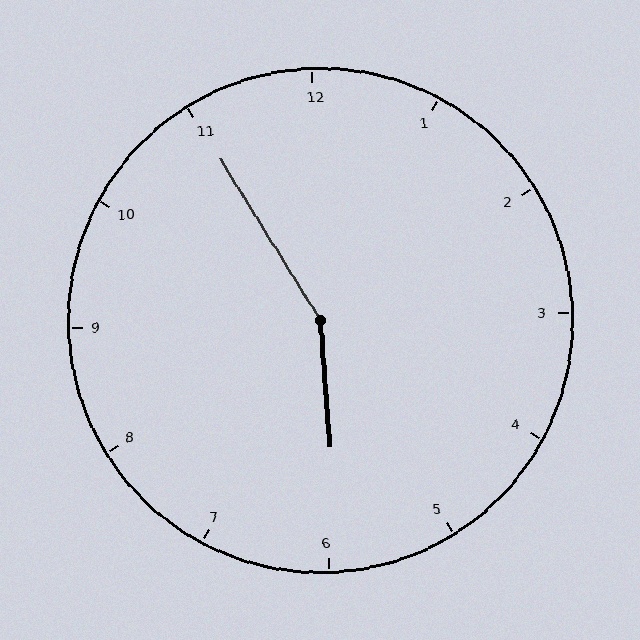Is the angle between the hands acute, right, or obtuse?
It is obtuse.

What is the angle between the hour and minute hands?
Approximately 152 degrees.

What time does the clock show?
5:55.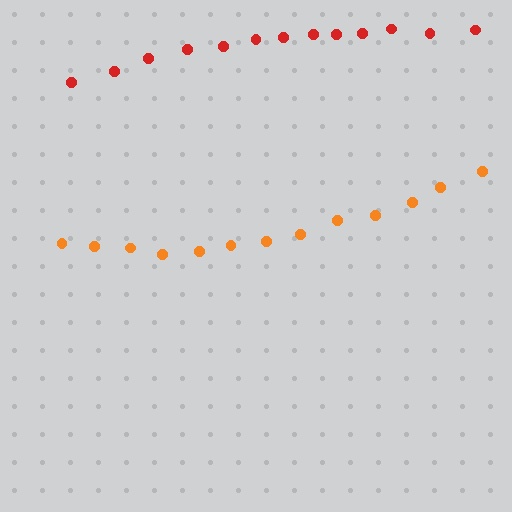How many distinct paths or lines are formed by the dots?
There are 2 distinct paths.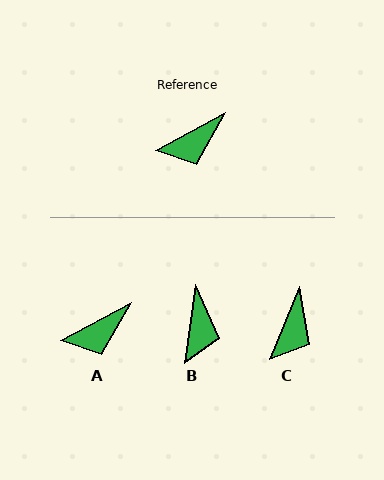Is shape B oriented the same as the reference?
No, it is off by about 54 degrees.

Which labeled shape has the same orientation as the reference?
A.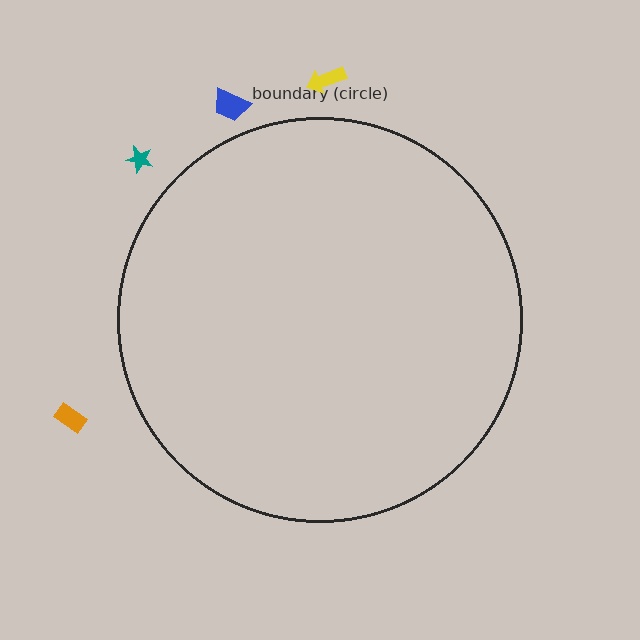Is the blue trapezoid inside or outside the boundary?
Outside.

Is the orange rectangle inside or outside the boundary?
Outside.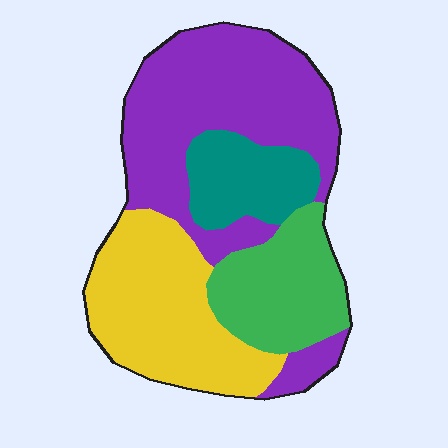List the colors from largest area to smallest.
From largest to smallest: purple, yellow, green, teal.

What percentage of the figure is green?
Green takes up between a sixth and a third of the figure.